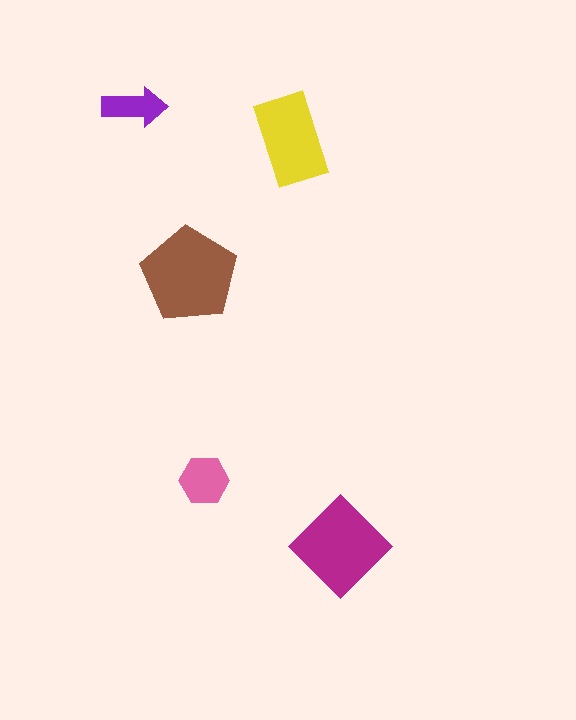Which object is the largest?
The brown pentagon.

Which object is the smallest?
The purple arrow.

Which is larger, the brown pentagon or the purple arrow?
The brown pentagon.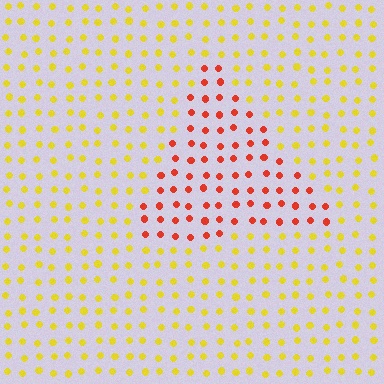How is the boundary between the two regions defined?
The boundary is defined purely by a slight shift in hue (about 51 degrees). Spacing, size, and orientation are identical on both sides.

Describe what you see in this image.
The image is filled with small yellow elements in a uniform arrangement. A triangle-shaped region is visible where the elements are tinted to a slightly different hue, forming a subtle color boundary.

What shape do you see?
I see a triangle.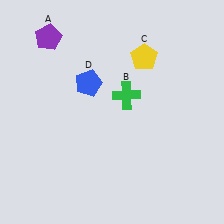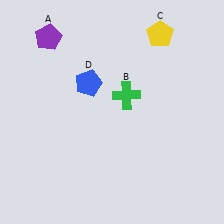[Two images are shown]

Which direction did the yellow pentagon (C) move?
The yellow pentagon (C) moved up.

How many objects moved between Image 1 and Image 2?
1 object moved between the two images.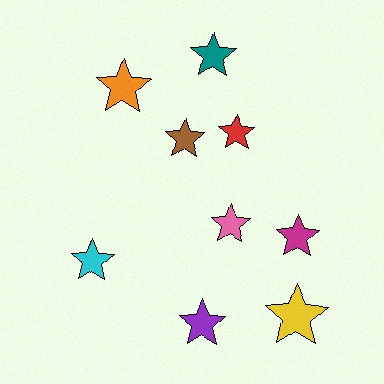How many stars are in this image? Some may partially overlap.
There are 9 stars.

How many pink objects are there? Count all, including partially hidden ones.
There is 1 pink object.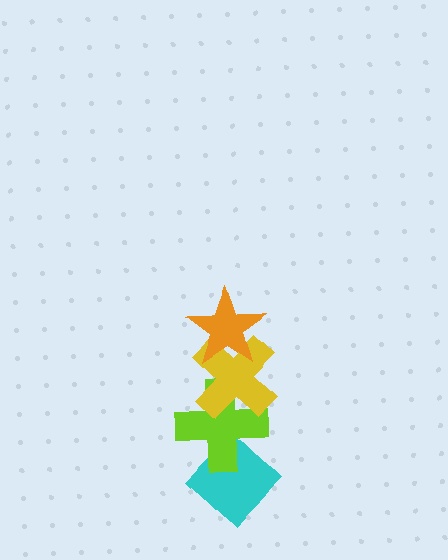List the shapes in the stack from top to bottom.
From top to bottom: the orange star, the yellow cross, the lime cross, the cyan diamond.